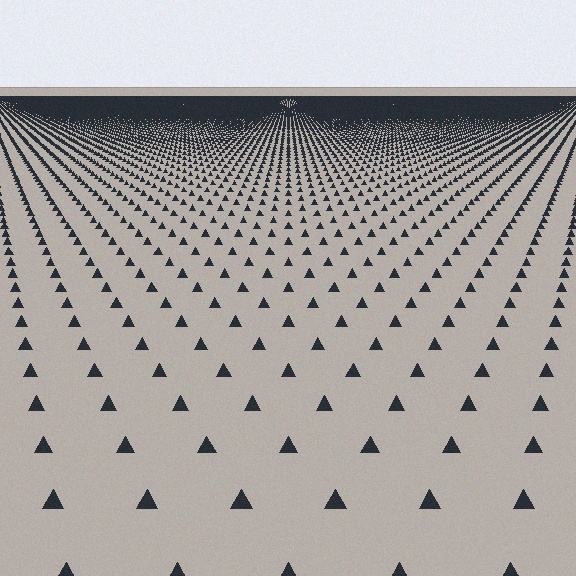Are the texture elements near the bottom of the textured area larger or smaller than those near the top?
Larger. Near the bottom, elements are closer to the viewer and appear at a bigger on-screen size.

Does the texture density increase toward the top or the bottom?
Density increases toward the top.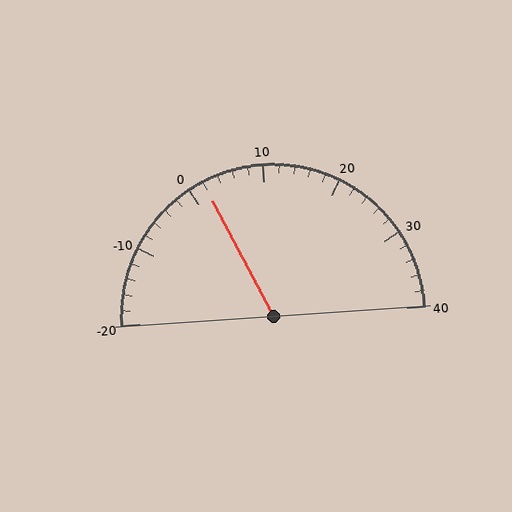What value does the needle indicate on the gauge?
The needle indicates approximately 2.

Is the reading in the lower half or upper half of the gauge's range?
The reading is in the lower half of the range (-20 to 40).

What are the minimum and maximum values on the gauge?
The gauge ranges from -20 to 40.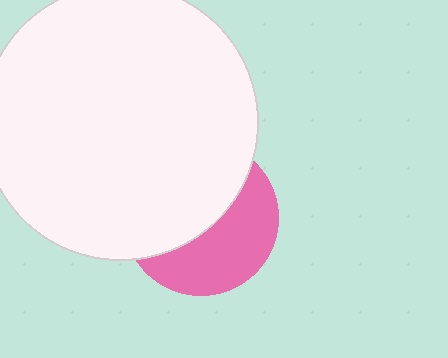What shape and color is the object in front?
The object in front is a white circle.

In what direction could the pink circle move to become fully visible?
The pink circle could move toward the lower-right. That would shift it out from behind the white circle entirely.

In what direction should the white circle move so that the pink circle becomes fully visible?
The white circle should move toward the upper-left. That is the shortest direction to clear the overlap and leave the pink circle fully visible.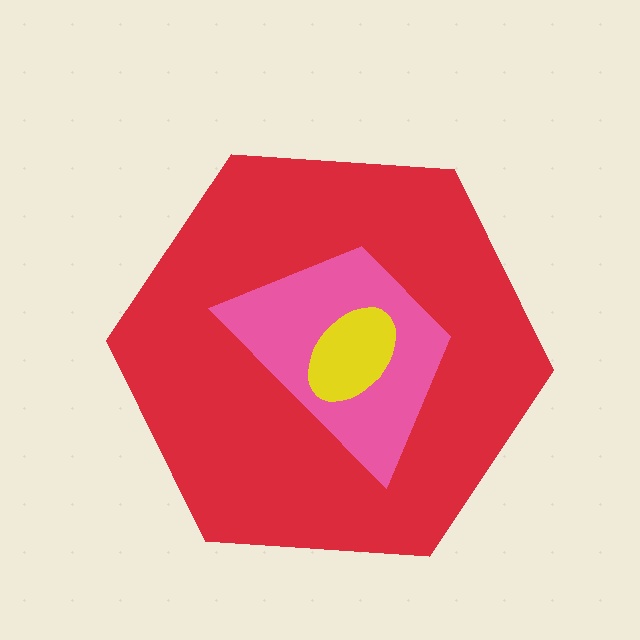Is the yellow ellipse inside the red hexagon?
Yes.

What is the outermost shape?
The red hexagon.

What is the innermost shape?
The yellow ellipse.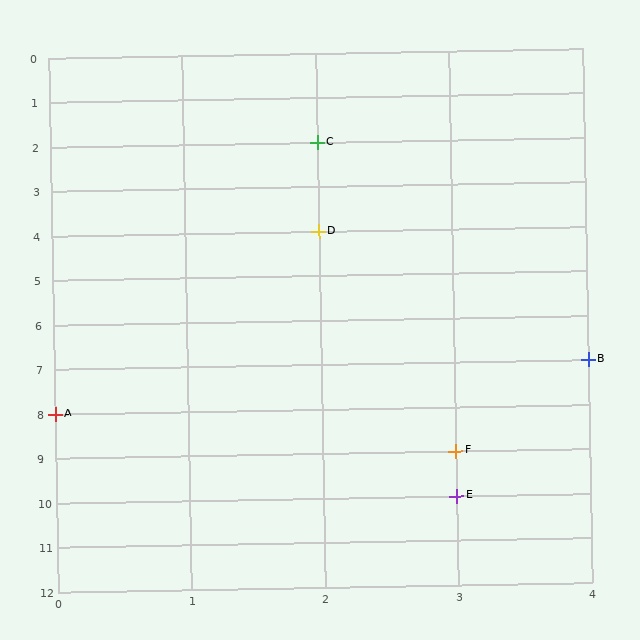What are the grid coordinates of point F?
Point F is at grid coordinates (3, 9).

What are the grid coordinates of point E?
Point E is at grid coordinates (3, 10).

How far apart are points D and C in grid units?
Points D and C are 2 rows apart.